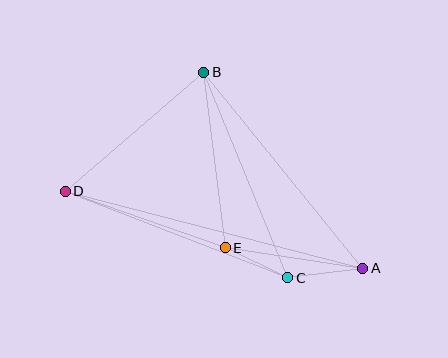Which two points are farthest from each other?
Points A and D are farthest from each other.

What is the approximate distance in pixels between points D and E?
The distance between D and E is approximately 170 pixels.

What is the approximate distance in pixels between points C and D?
The distance between C and D is approximately 239 pixels.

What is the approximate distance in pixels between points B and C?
The distance between B and C is approximately 222 pixels.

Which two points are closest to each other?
Points C and E are closest to each other.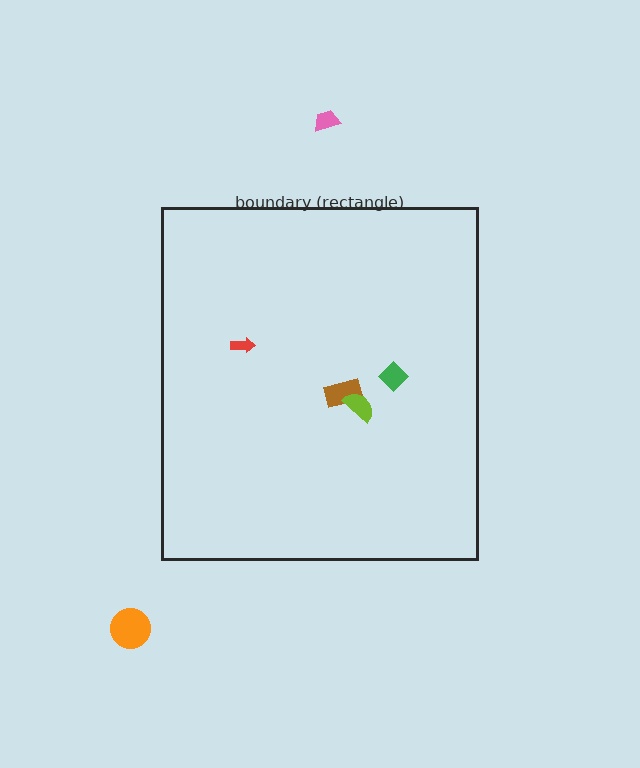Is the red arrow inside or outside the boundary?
Inside.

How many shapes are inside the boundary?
4 inside, 2 outside.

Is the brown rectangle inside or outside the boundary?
Inside.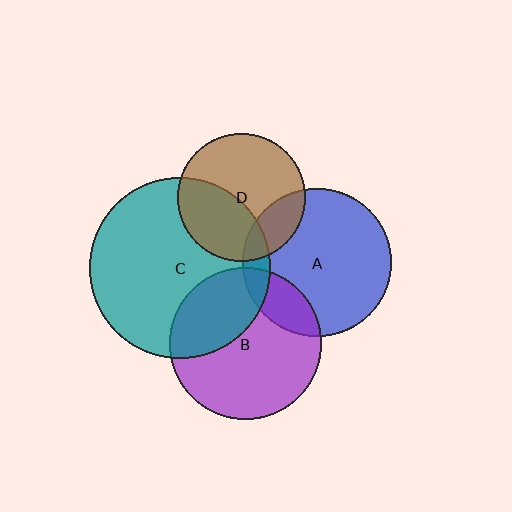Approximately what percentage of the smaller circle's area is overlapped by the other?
Approximately 40%.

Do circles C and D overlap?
Yes.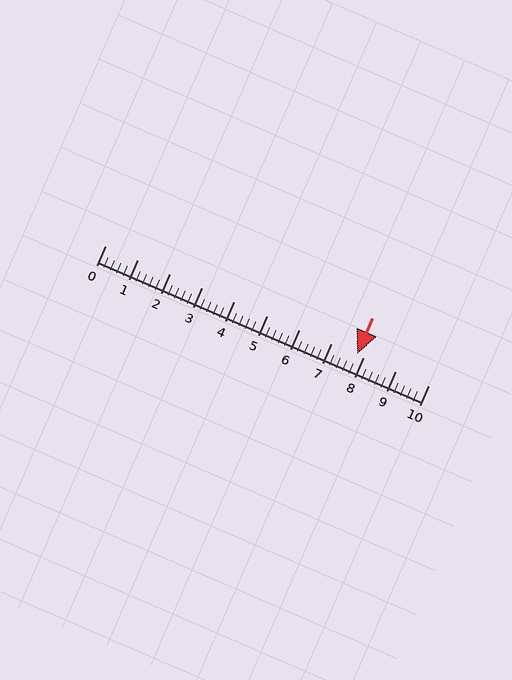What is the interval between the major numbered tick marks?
The major tick marks are spaced 1 units apart.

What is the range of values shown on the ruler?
The ruler shows values from 0 to 10.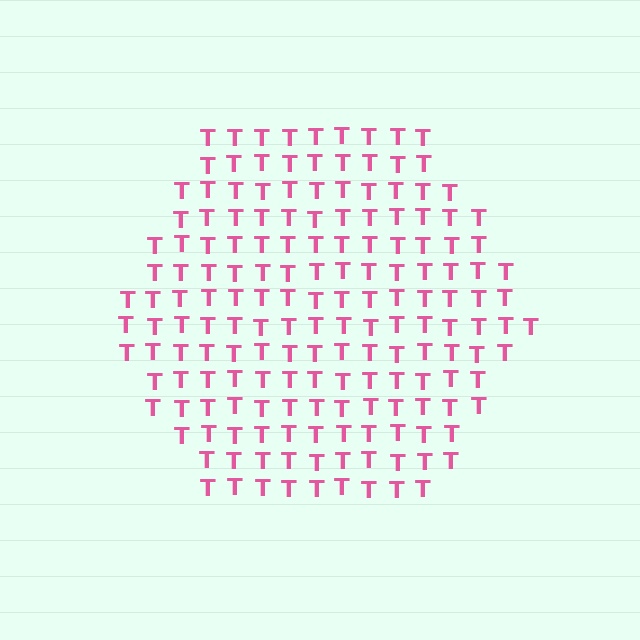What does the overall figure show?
The overall figure shows a hexagon.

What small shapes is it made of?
It is made of small letter T's.